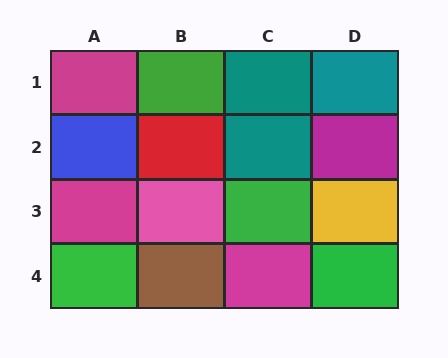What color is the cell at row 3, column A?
Magenta.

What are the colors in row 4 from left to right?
Green, brown, magenta, green.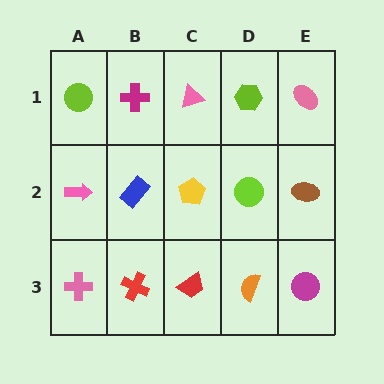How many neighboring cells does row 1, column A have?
2.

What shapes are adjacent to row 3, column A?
A pink arrow (row 2, column A), a red cross (row 3, column B).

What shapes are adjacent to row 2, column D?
A lime hexagon (row 1, column D), an orange semicircle (row 3, column D), a yellow pentagon (row 2, column C), a brown ellipse (row 2, column E).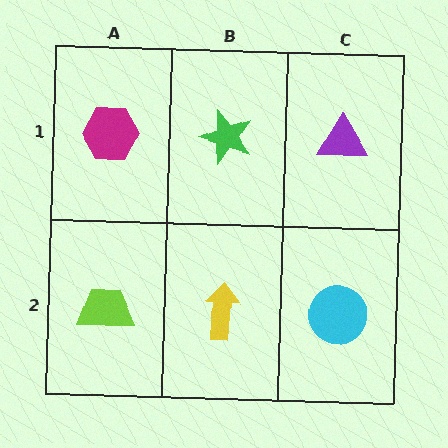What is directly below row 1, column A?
A lime trapezoid.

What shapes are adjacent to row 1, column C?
A cyan circle (row 2, column C), a green star (row 1, column B).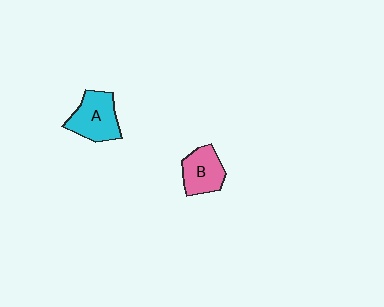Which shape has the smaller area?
Shape B (pink).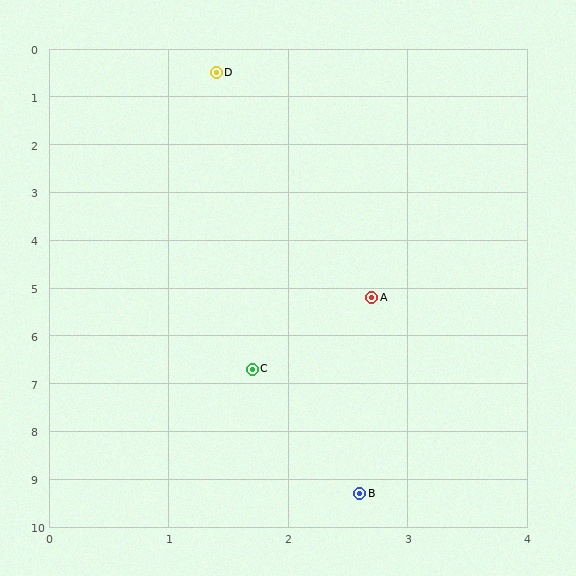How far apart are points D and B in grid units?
Points D and B are about 8.9 grid units apart.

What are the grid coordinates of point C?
Point C is at approximately (1.7, 6.7).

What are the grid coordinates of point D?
Point D is at approximately (1.4, 0.5).